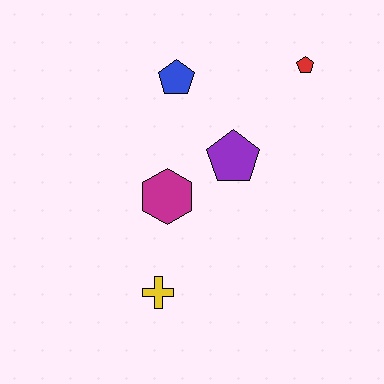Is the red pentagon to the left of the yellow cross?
No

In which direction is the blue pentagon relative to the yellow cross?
The blue pentagon is above the yellow cross.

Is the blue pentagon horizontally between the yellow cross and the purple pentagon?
Yes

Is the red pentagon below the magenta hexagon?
No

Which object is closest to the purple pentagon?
The magenta hexagon is closest to the purple pentagon.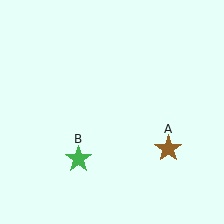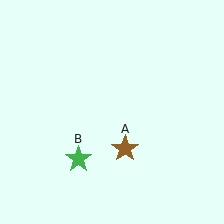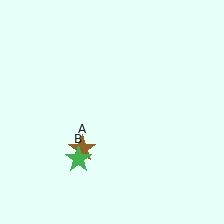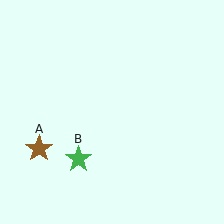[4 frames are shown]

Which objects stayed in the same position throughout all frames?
Green star (object B) remained stationary.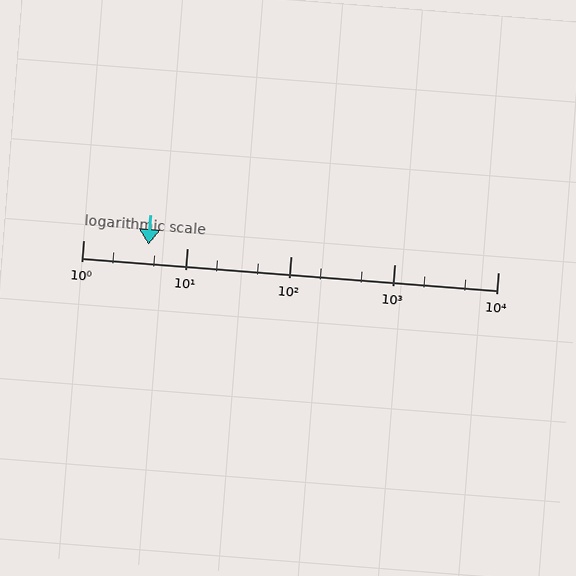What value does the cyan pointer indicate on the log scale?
The pointer indicates approximately 4.3.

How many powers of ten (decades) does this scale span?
The scale spans 4 decades, from 1 to 10000.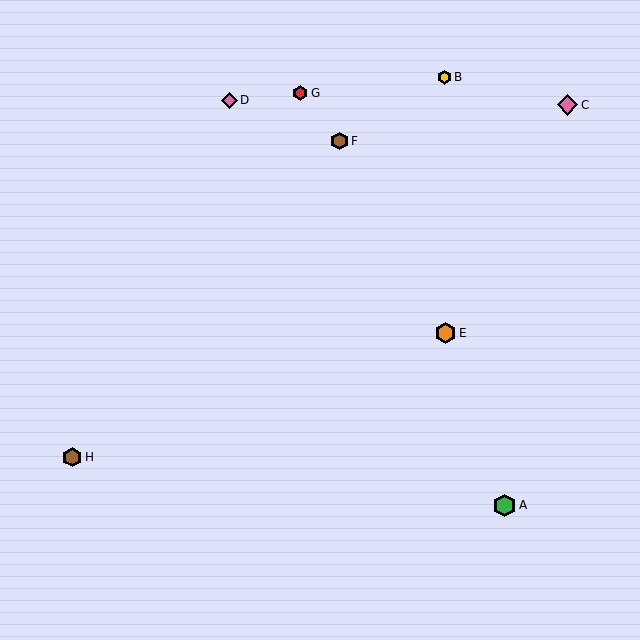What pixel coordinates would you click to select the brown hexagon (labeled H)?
Click at (72, 457) to select the brown hexagon H.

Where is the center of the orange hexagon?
The center of the orange hexagon is at (445, 333).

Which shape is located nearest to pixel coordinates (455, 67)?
The yellow hexagon (labeled B) at (444, 77) is nearest to that location.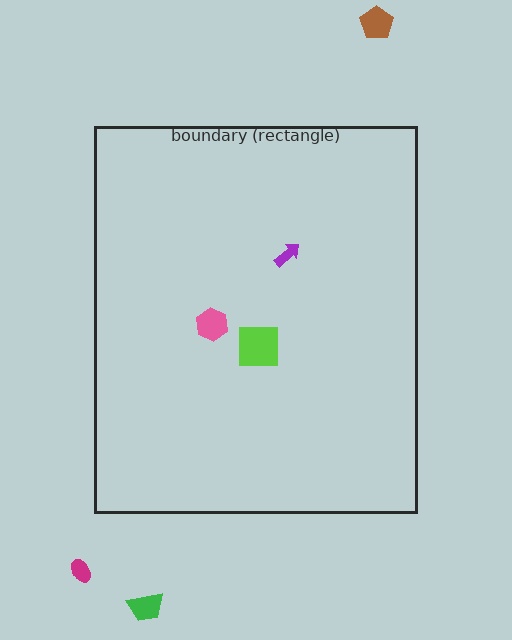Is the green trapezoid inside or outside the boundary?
Outside.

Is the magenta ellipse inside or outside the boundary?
Outside.